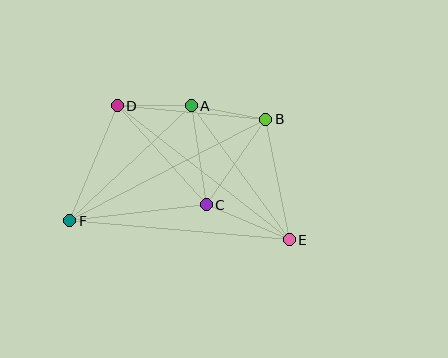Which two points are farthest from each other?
Points B and F are farthest from each other.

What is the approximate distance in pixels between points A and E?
The distance between A and E is approximately 166 pixels.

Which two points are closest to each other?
Points A and D are closest to each other.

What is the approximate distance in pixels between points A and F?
The distance between A and F is approximately 167 pixels.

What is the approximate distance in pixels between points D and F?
The distance between D and F is approximately 124 pixels.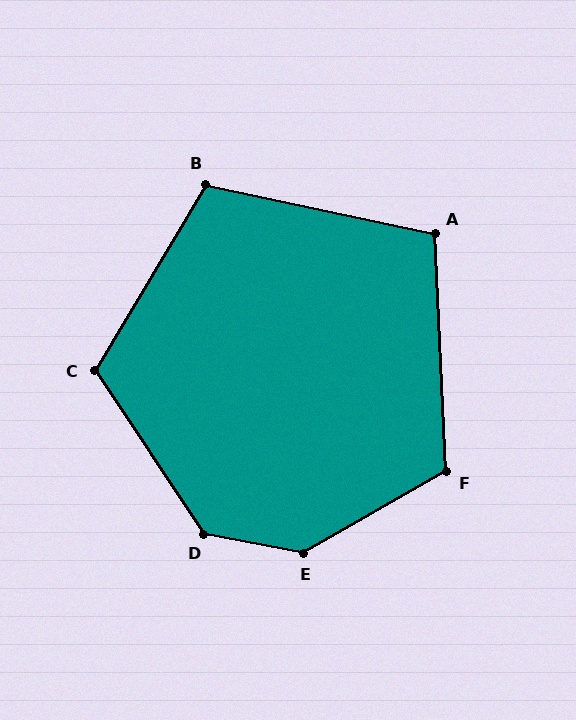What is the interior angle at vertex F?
Approximately 117 degrees (obtuse).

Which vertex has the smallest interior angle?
A, at approximately 105 degrees.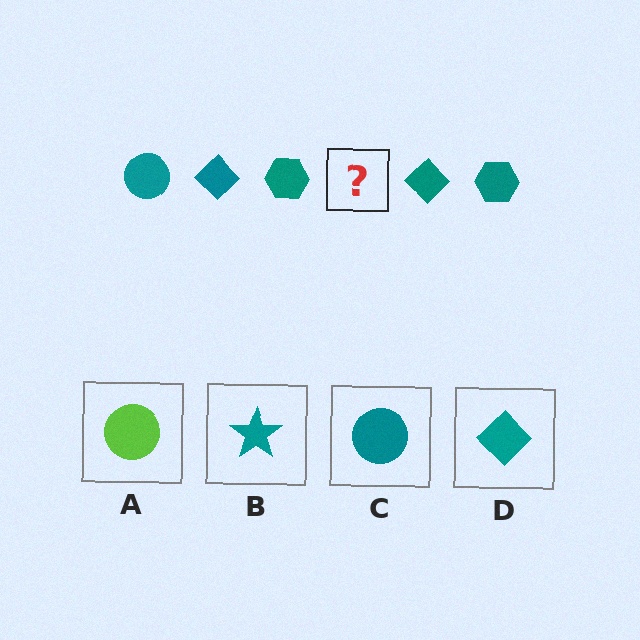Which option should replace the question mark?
Option C.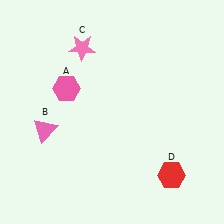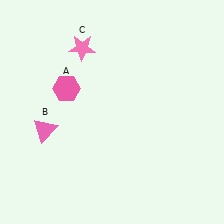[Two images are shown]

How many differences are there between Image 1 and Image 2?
There is 1 difference between the two images.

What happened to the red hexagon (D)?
The red hexagon (D) was removed in Image 2. It was in the bottom-right area of Image 1.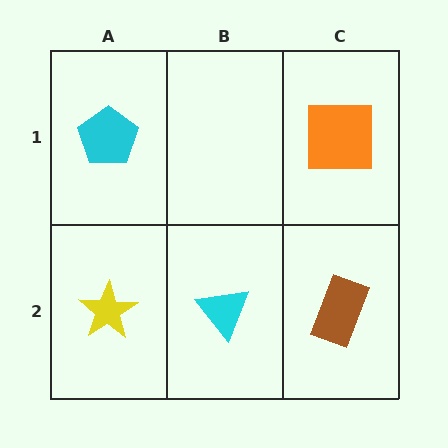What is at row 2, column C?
A brown rectangle.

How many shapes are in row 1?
2 shapes.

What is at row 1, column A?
A cyan pentagon.